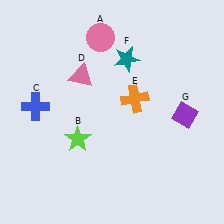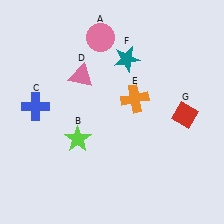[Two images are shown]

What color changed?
The diamond (G) changed from purple in Image 1 to red in Image 2.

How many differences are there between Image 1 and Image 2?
There is 1 difference between the two images.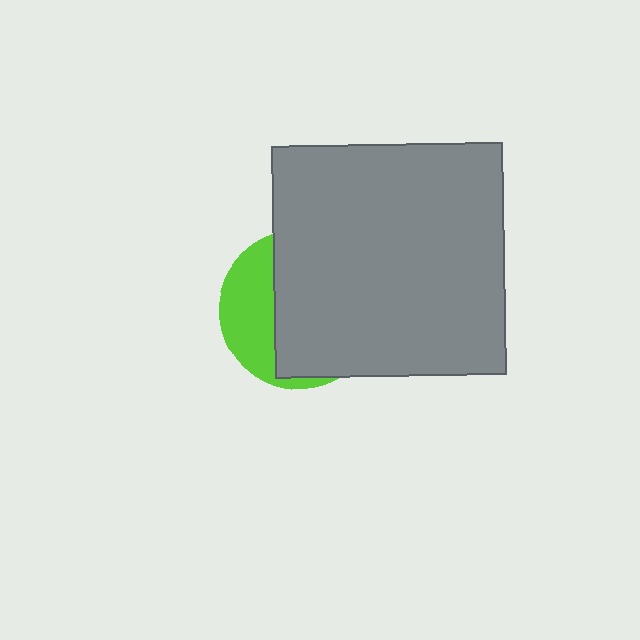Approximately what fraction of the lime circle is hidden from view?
Roughly 67% of the lime circle is hidden behind the gray square.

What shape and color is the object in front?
The object in front is a gray square.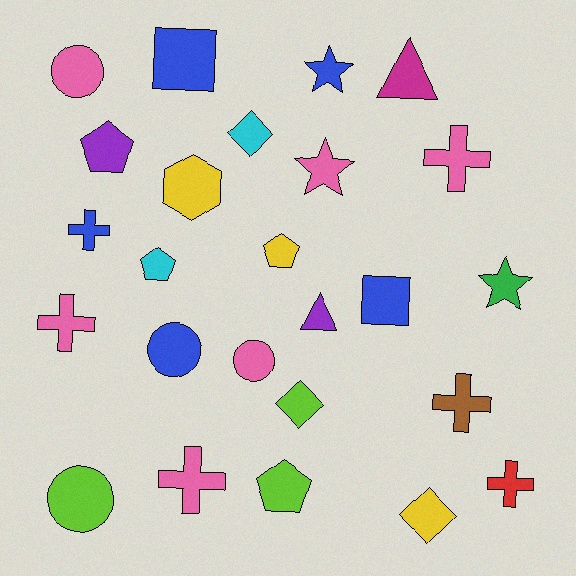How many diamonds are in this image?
There are 3 diamonds.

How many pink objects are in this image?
There are 6 pink objects.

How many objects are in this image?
There are 25 objects.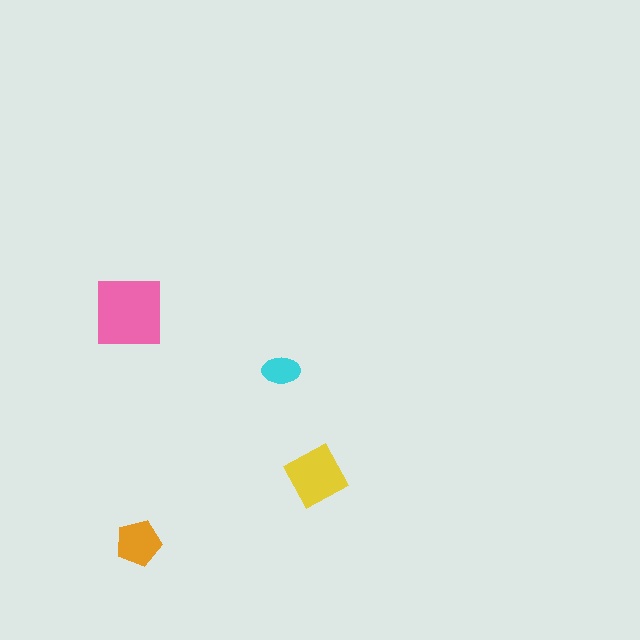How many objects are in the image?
There are 4 objects in the image.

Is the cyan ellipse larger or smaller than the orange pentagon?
Smaller.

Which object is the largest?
The pink square.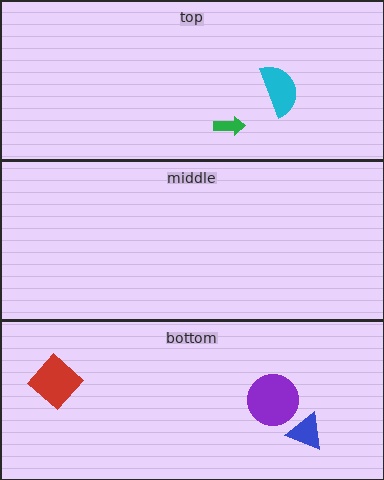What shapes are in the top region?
The cyan semicircle, the green arrow.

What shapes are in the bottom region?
The purple circle, the red diamond, the blue triangle.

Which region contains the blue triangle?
The bottom region.